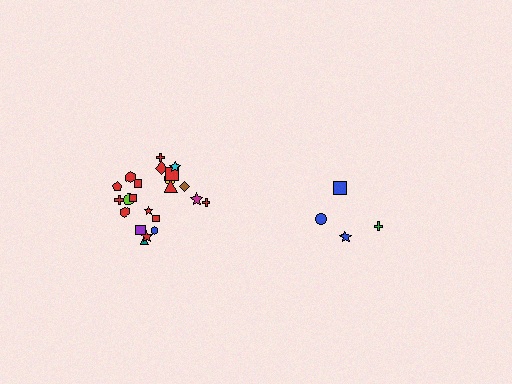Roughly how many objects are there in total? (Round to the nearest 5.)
Roughly 25 objects in total.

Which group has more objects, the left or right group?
The left group.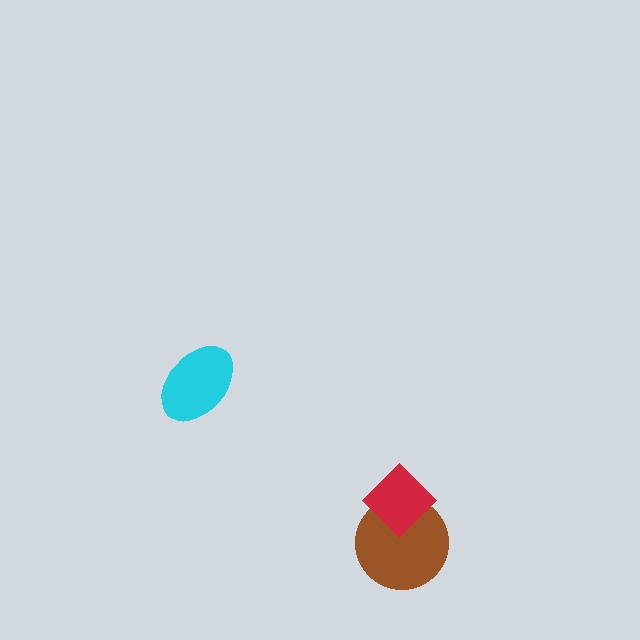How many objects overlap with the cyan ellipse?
0 objects overlap with the cyan ellipse.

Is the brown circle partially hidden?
Yes, it is partially covered by another shape.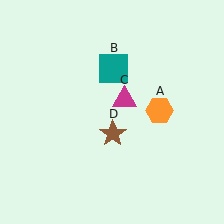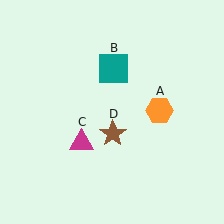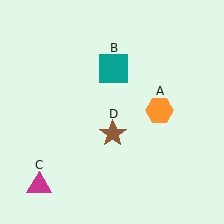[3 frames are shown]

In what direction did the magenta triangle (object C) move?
The magenta triangle (object C) moved down and to the left.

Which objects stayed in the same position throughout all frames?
Orange hexagon (object A) and teal square (object B) and brown star (object D) remained stationary.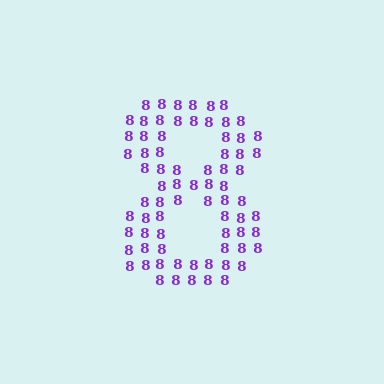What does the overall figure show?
The overall figure shows the digit 8.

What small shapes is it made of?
It is made of small digit 8's.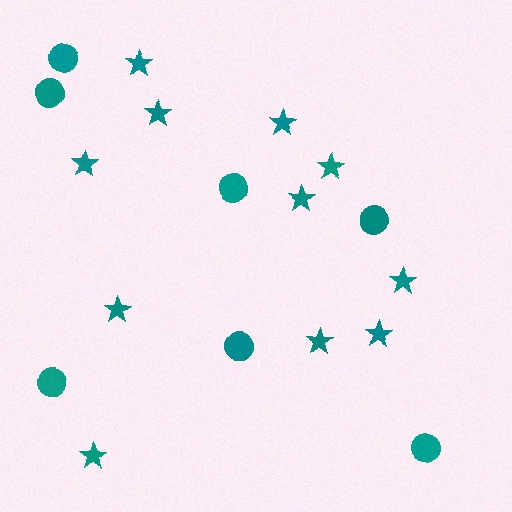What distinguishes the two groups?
There are 2 groups: one group of circles (7) and one group of stars (11).